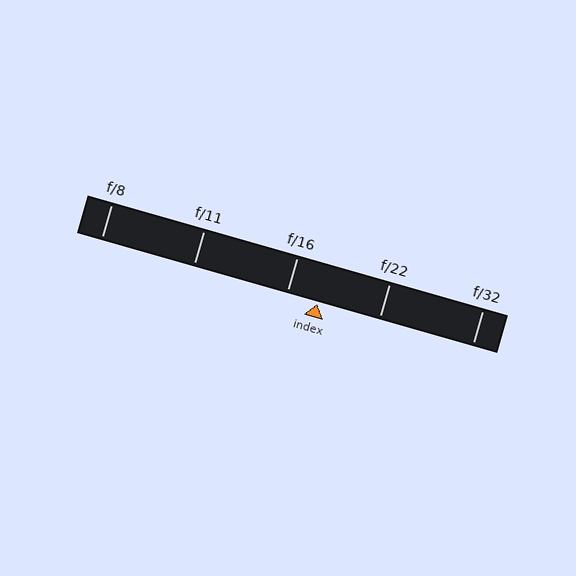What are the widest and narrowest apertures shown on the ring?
The widest aperture shown is f/8 and the narrowest is f/32.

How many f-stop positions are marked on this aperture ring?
There are 5 f-stop positions marked.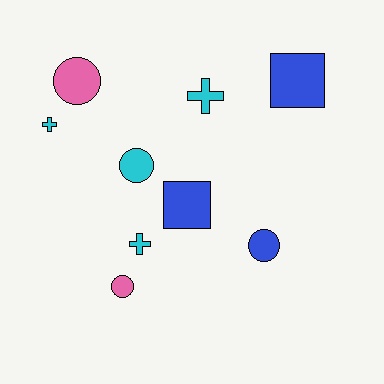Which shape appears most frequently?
Circle, with 4 objects.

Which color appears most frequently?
Cyan, with 4 objects.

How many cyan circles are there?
There is 1 cyan circle.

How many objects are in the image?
There are 9 objects.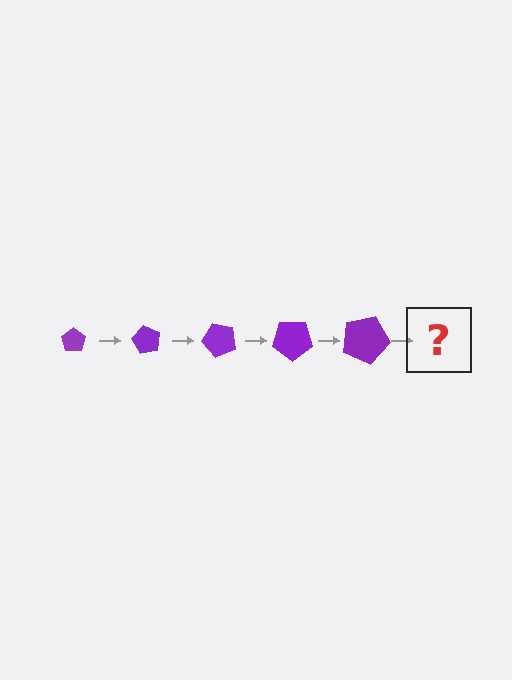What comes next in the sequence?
The next element should be a pentagon, larger than the previous one and rotated 300 degrees from the start.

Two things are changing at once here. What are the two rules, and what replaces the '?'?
The two rules are that the pentagon grows larger each step and it rotates 60 degrees each step. The '?' should be a pentagon, larger than the previous one and rotated 300 degrees from the start.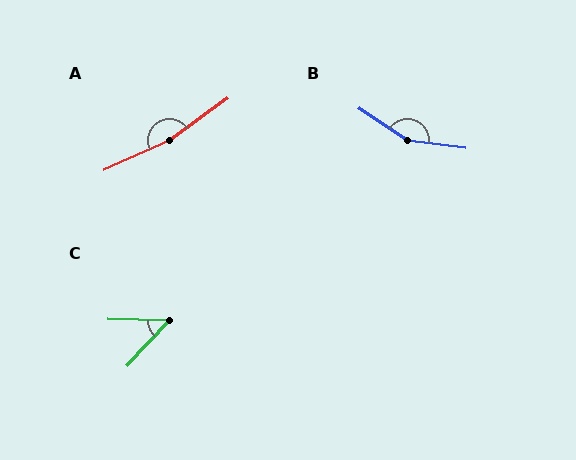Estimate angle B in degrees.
Approximately 153 degrees.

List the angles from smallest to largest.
C (48°), B (153°), A (169°).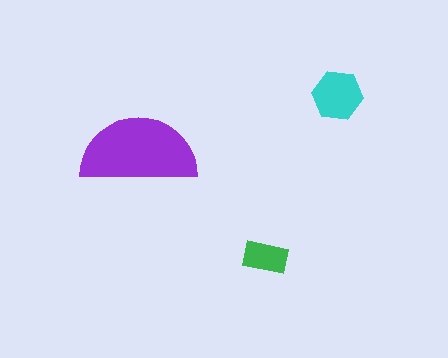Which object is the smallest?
The green rectangle.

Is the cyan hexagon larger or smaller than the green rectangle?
Larger.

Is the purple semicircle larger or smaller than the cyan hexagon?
Larger.